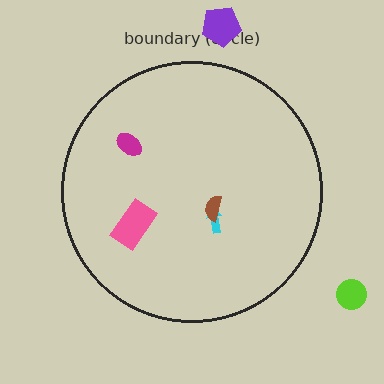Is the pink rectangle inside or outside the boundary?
Inside.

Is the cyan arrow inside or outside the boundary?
Inside.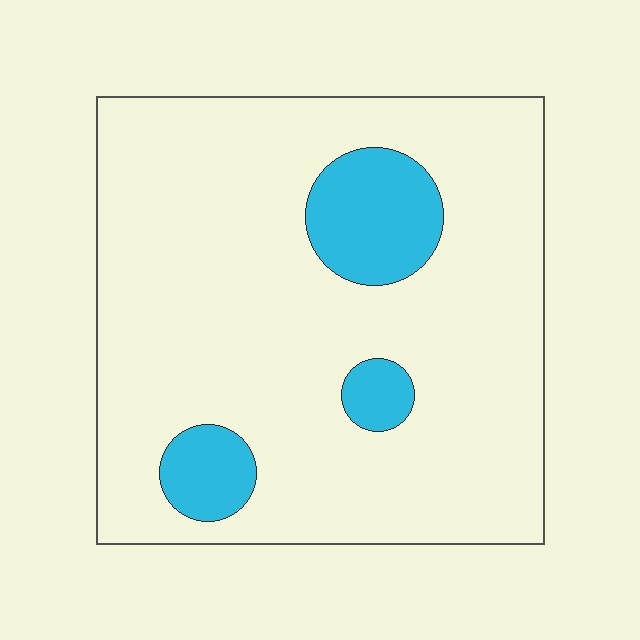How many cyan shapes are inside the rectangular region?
3.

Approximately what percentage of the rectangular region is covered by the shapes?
Approximately 15%.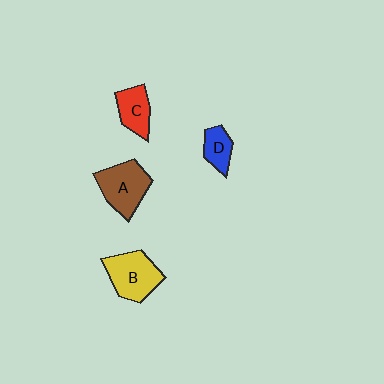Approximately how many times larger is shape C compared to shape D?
Approximately 1.3 times.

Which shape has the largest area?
Shape B (yellow).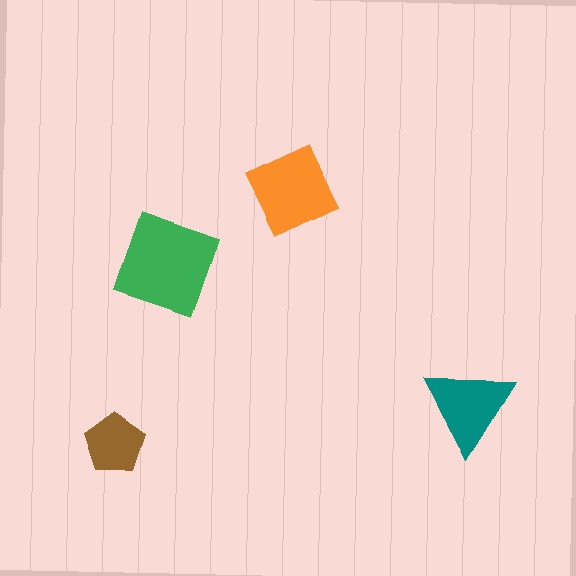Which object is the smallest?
The brown pentagon.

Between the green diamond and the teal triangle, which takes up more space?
The green diamond.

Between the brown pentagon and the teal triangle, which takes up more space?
The teal triangle.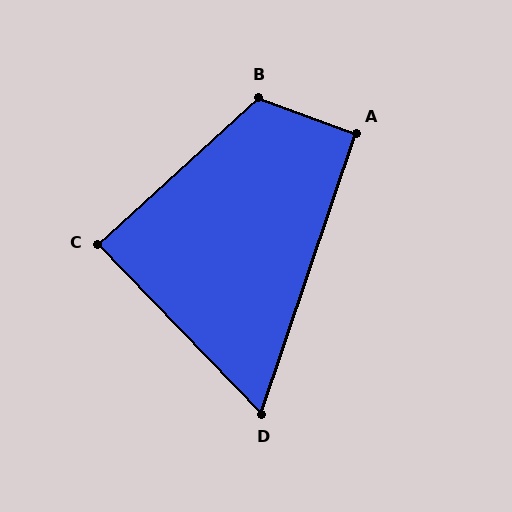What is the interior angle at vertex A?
Approximately 91 degrees (approximately right).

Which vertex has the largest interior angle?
B, at approximately 117 degrees.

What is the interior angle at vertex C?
Approximately 89 degrees (approximately right).